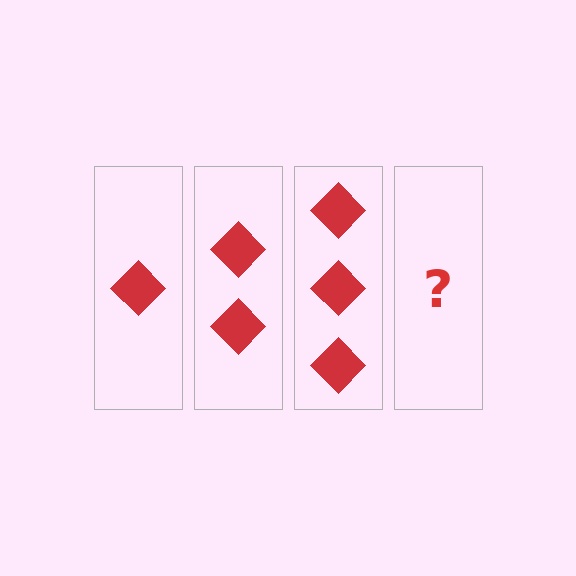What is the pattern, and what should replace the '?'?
The pattern is that each step adds one more diamond. The '?' should be 4 diamonds.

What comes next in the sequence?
The next element should be 4 diamonds.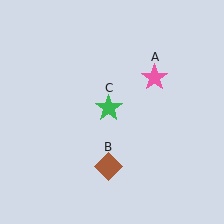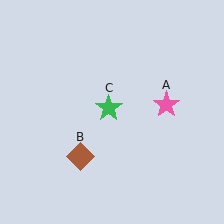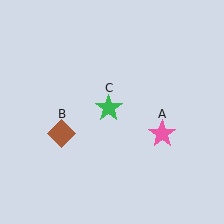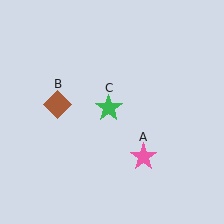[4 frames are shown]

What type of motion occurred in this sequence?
The pink star (object A), brown diamond (object B) rotated clockwise around the center of the scene.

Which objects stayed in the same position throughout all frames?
Green star (object C) remained stationary.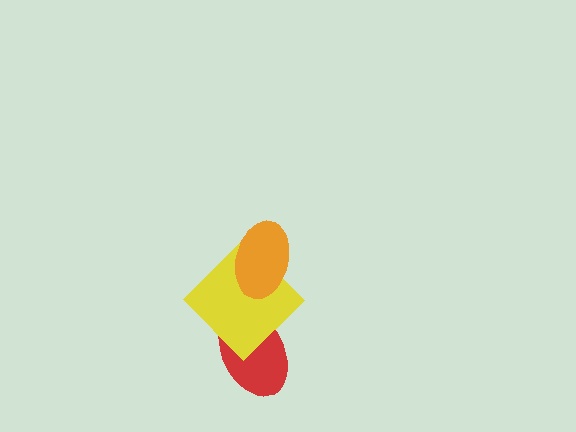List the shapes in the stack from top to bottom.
From top to bottom: the orange ellipse, the yellow diamond, the red ellipse.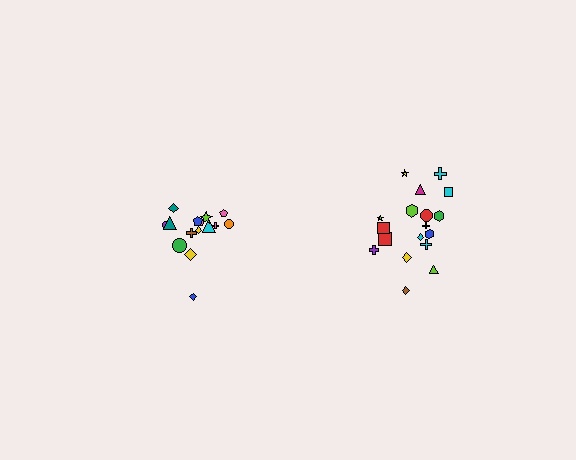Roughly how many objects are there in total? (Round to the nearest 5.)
Roughly 35 objects in total.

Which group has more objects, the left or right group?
The right group.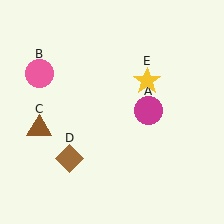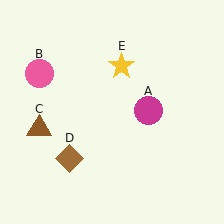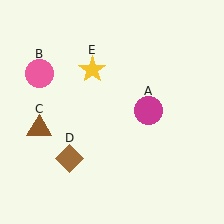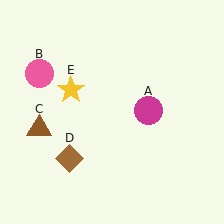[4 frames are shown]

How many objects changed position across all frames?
1 object changed position: yellow star (object E).